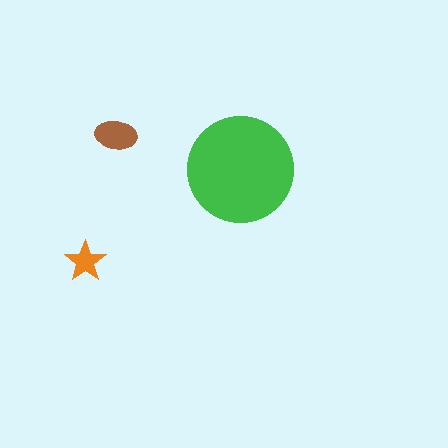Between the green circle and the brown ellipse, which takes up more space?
The green circle.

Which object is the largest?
The green circle.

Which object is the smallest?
The orange star.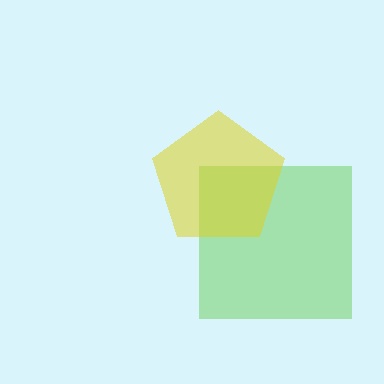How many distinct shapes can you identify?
There are 2 distinct shapes: a lime square, a yellow pentagon.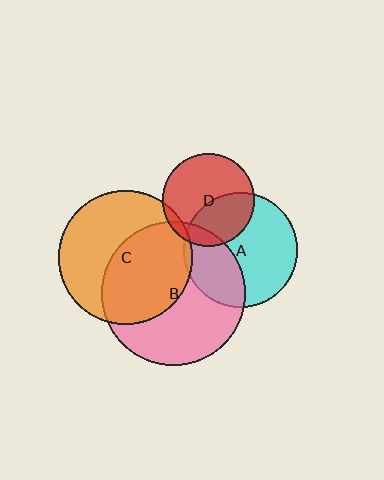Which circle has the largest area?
Circle B (pink).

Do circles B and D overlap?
Yes.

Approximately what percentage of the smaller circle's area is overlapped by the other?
Approximately 10%.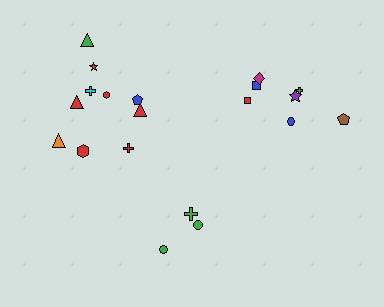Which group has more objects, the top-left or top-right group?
The top-left group.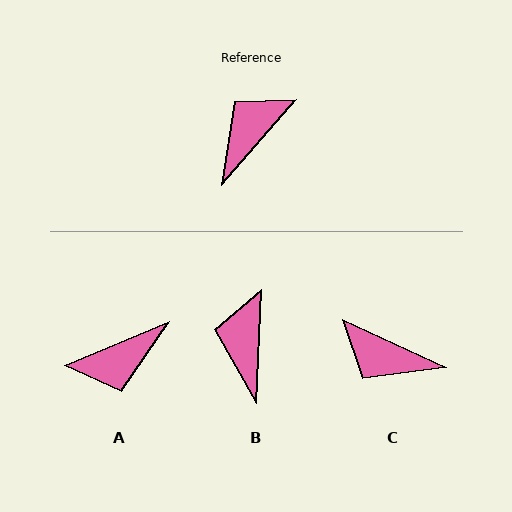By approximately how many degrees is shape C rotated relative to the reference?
Approximately 107 degrees counter-clockwise.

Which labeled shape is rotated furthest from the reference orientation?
A, about 154 degrees away.